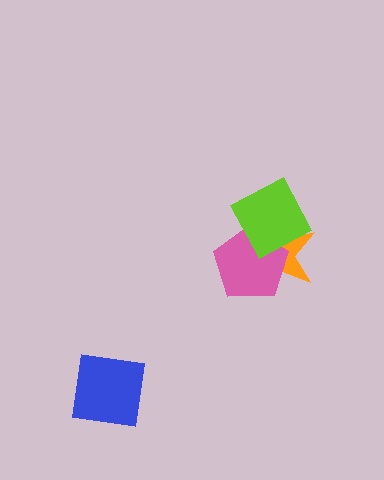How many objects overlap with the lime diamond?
2 objects overlap with the lime diamond.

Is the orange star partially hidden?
Yes, it is partially covered by another shape.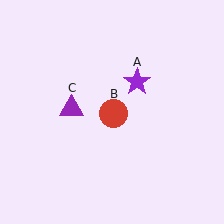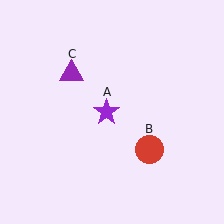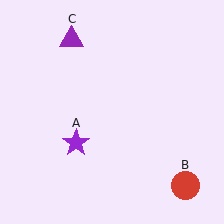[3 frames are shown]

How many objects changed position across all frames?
3 objects changed position: purple star (object A), red circle (object B), purple triangle (object C).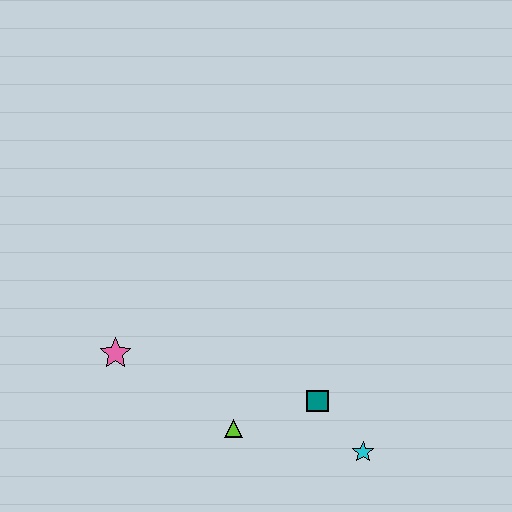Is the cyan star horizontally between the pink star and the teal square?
No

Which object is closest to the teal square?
The cyan star is closest to the teal square.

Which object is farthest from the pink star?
The cyan star is farthest from the pink star.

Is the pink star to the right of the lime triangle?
No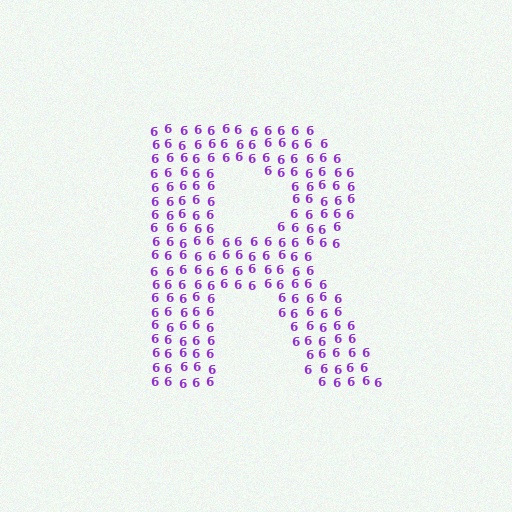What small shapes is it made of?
It is made of small digit 6's.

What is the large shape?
The large shape is the letter R.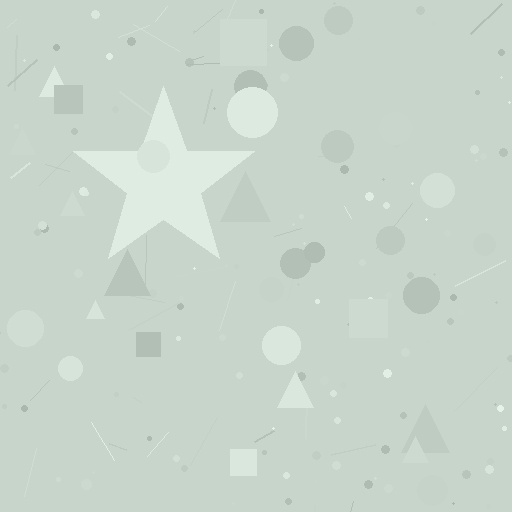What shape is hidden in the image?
A star is hidden in the image.